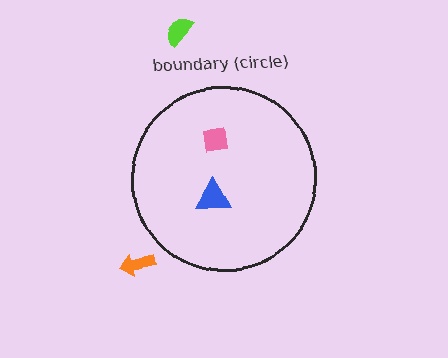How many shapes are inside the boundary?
2 inside, 2 outside.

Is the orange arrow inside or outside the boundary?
Outside.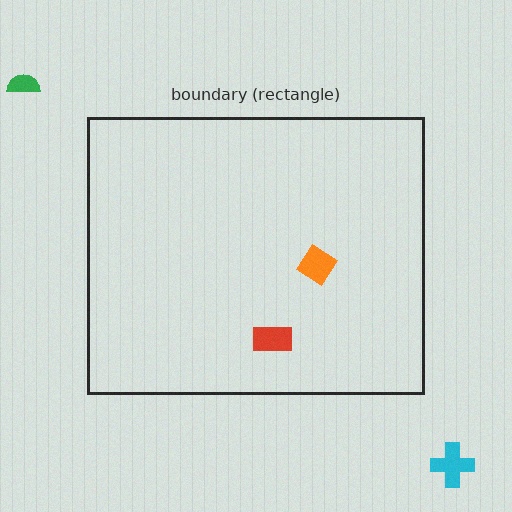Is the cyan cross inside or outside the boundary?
Outside.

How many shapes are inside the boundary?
2 inside, 2 outside.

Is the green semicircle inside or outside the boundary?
Outside.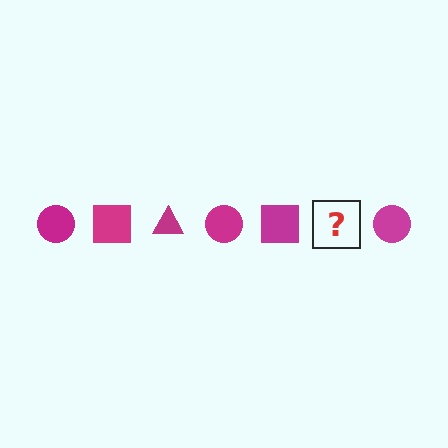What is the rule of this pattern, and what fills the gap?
The rule is that the pattern cycles through circle, square, triangle shapes in magenta. The gap should be filled with a magenta triangle.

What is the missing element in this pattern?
The missing element is a magenta triangle.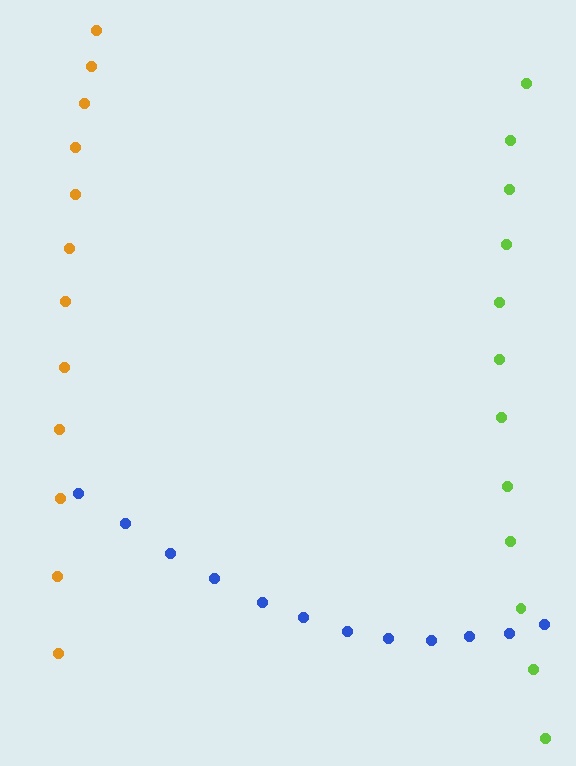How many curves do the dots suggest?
There are 3 distinct paths.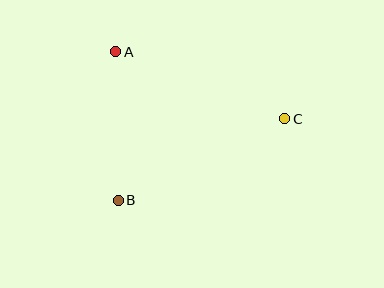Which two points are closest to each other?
Points A and B are closest to each other.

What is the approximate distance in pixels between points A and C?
The distance between A and C is approximately 182 pixels.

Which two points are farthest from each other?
Points B and C are farthest from each other.